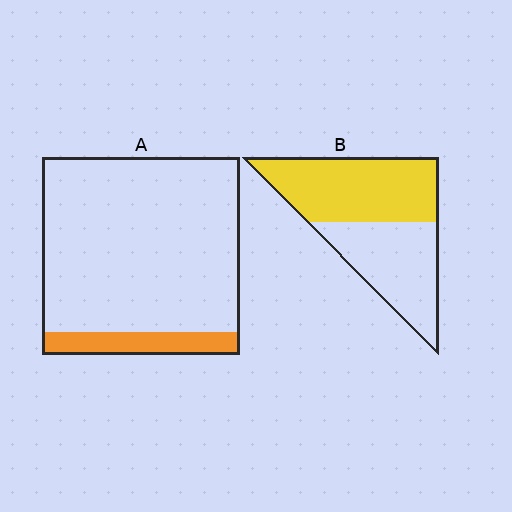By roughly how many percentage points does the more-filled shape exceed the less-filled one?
By roughly 45 percentage points (B over A).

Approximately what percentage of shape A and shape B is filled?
A is approximately 10% and B is approximately 55%.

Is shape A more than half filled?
No.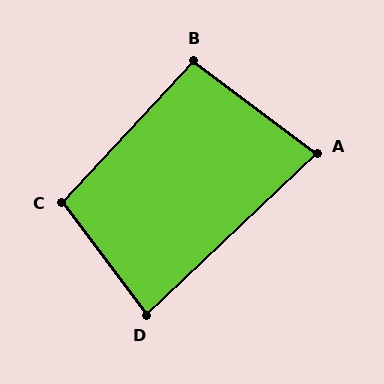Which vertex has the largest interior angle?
C, at approximately 100 degrees.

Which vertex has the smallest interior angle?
A, at approximately 80 degrees.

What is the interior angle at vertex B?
Approximately 96 degrees (obtuse).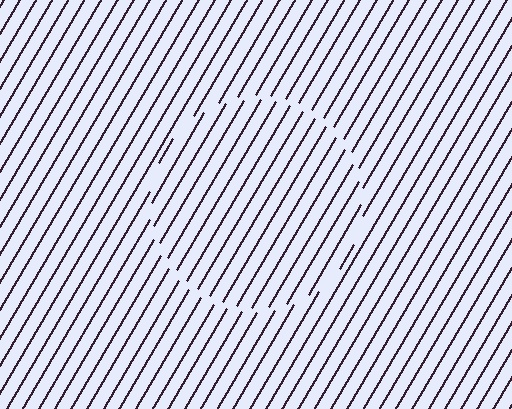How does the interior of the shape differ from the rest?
The interior of the shape contains the same grating, shifted by half a period — the contour is defined by the phase discontinuity where line-ends from the inner and outer gratings abut.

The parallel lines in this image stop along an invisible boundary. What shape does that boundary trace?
An illusory circle. The interior of the shape contains the same grating, shifted by half a period — the contour is defined by the phase discontinuity where line-ends from the inner and outer gratings abut.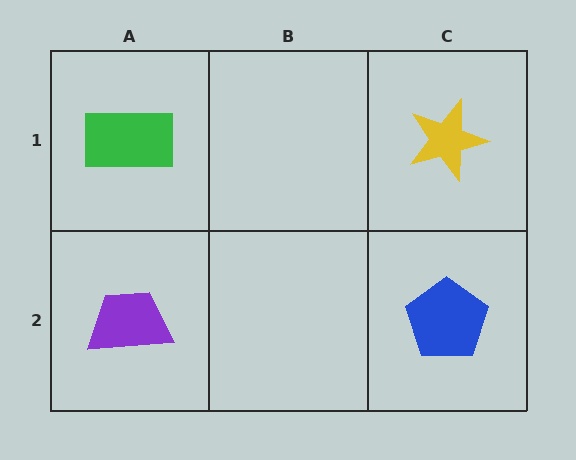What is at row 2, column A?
A purple trapezoid.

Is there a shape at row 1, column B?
No, that cell is empty.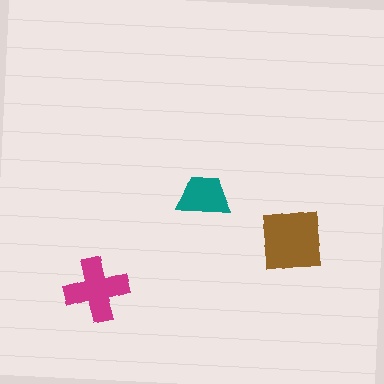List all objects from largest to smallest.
The brown square, the magenta cross, the teal trapezoid.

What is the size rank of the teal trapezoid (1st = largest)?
3rd.